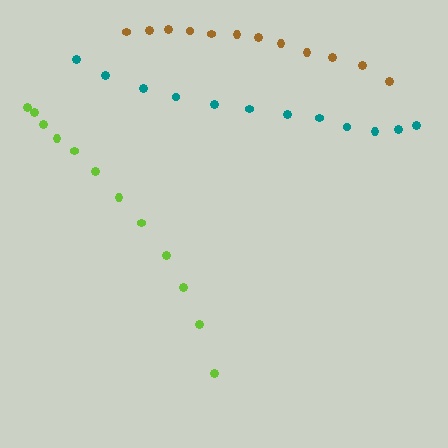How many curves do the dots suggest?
There are 3 distinct paths.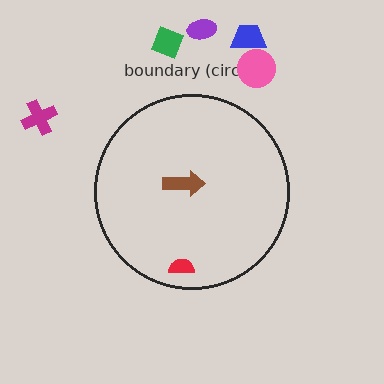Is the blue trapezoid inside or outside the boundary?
Outside.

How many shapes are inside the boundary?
2 inside, 5 outside.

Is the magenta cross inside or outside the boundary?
Outside.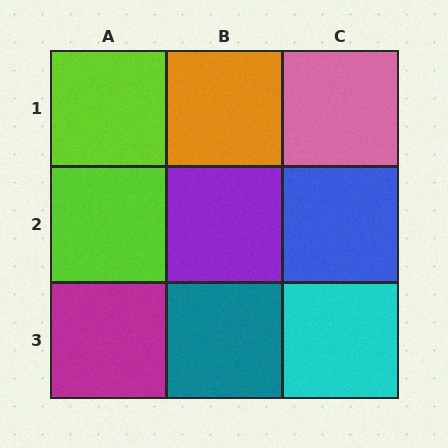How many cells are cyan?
1 cell is cyan.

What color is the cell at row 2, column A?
Lime.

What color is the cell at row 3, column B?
Teal.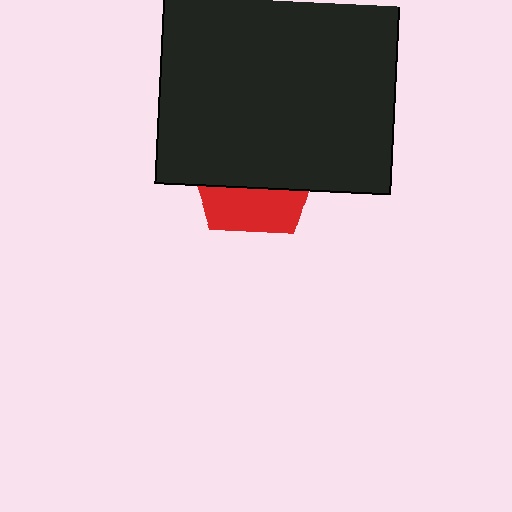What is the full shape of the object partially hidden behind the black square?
The partially hidden object is a red pentagon.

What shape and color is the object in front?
The object in front is a black square.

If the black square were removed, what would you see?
You would see the complete red pentagon.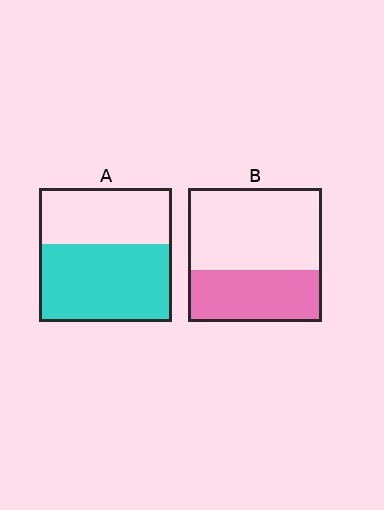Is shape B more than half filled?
No.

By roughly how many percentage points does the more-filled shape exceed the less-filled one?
By roughly 20 percentage points (A over B).